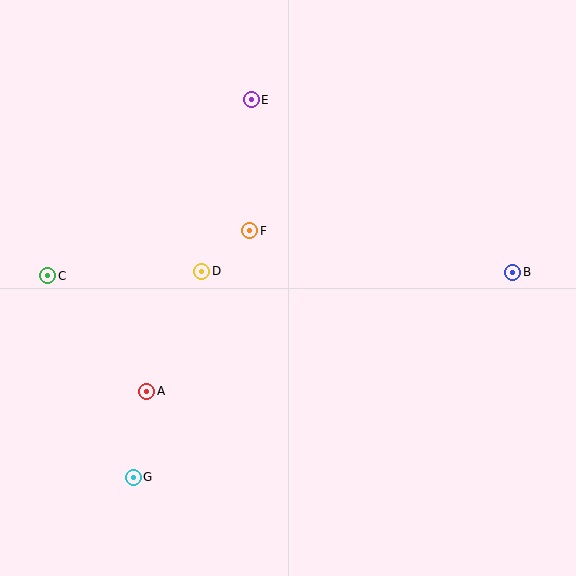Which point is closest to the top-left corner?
Point E is closest to the top-left corner.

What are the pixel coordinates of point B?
Point B is at (513, 272).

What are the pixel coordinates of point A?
Point A is at (147, 391).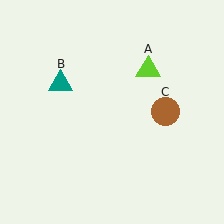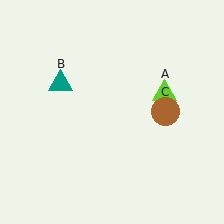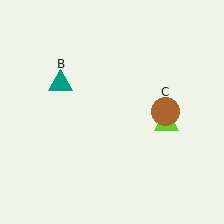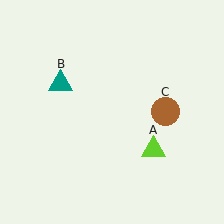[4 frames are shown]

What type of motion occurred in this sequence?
The lime triangle (object A) rotated clockwise around the center of the scene.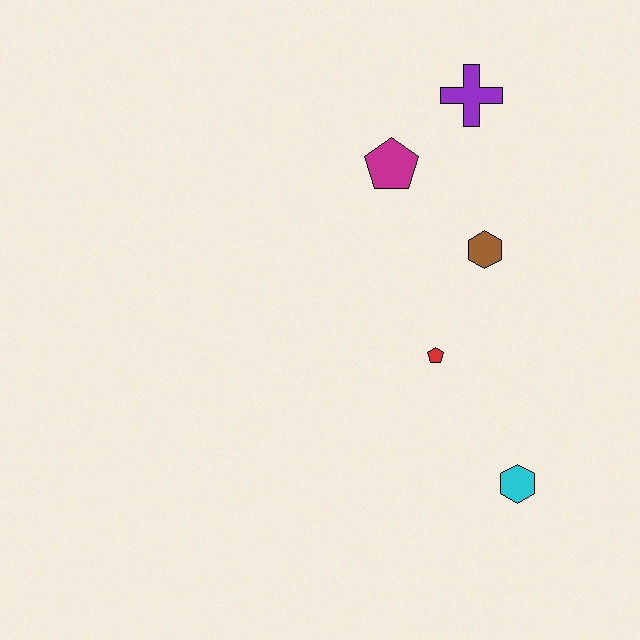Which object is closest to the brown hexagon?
The red pentagon is closest to the brown hexagon.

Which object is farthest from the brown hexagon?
The cyan hexagon is farthest from the brown hexagon.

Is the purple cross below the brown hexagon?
No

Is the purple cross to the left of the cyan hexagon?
Yes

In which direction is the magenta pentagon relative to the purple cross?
The magenta pentagon is to the left of the purple cross.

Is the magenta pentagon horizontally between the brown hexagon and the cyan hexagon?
No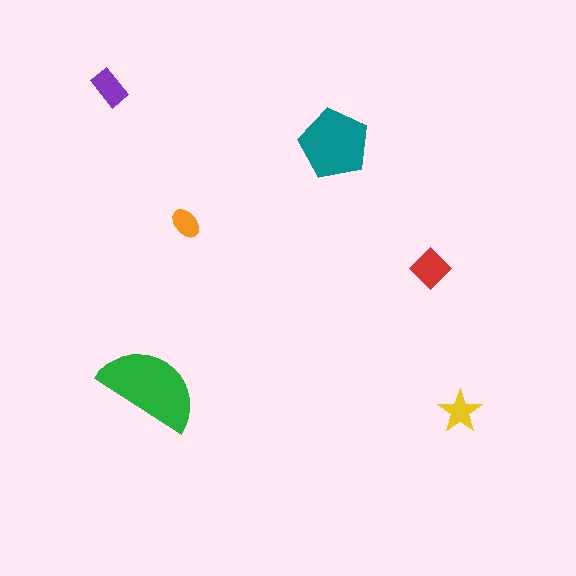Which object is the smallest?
The orange ellipse.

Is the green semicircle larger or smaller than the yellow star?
Larger.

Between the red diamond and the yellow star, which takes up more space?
The red diamond.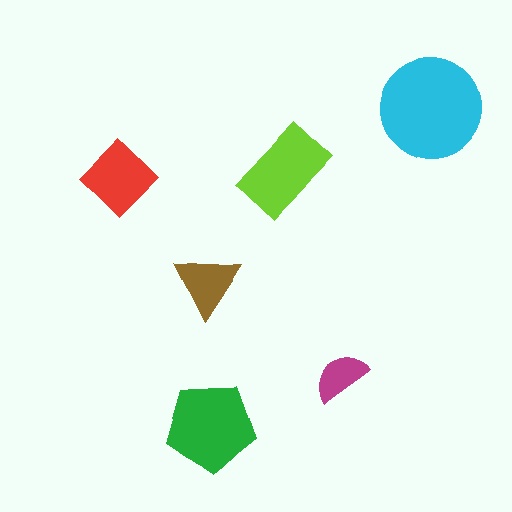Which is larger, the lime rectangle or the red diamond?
The lime rectangle.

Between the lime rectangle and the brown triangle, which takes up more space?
The lime rectangle.